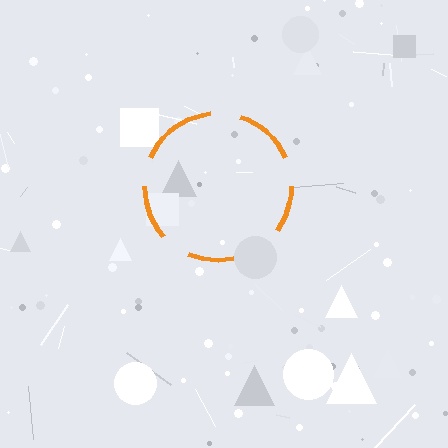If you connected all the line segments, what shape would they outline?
They would outline a circle.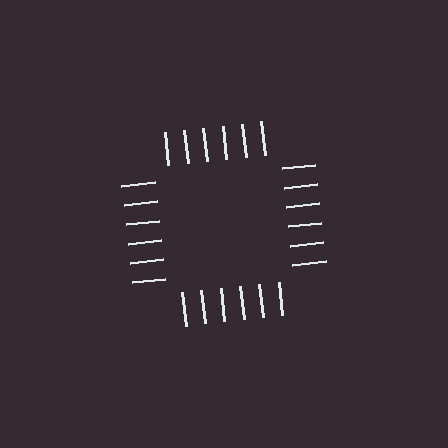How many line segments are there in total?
24 — 6 along each of the 4 edges.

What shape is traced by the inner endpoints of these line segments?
An illusory square — the line segments terminate on its edges but no continuous stroke is drawn.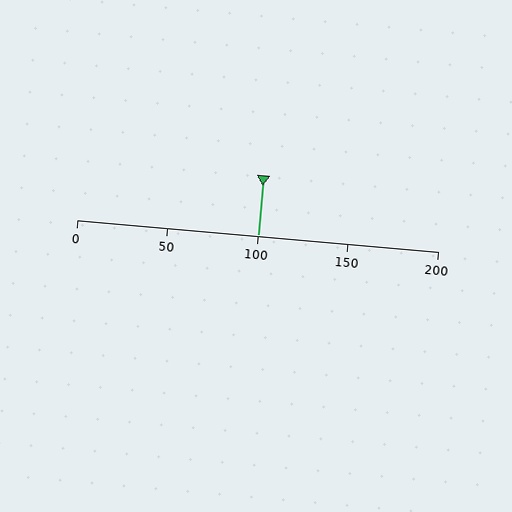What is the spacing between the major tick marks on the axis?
The major ticks are spaced 50 apart.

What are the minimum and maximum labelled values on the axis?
The axis runs from 0 to 200.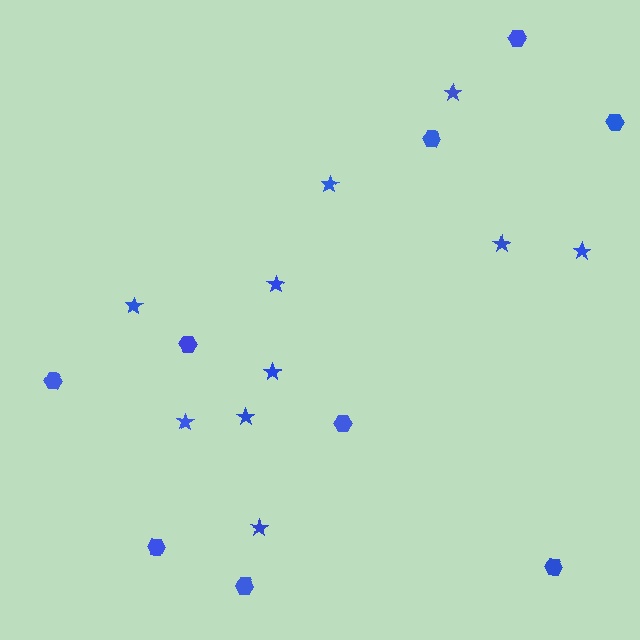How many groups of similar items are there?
There are 2 groups: one group of hexagons (9) and one group of stars (10).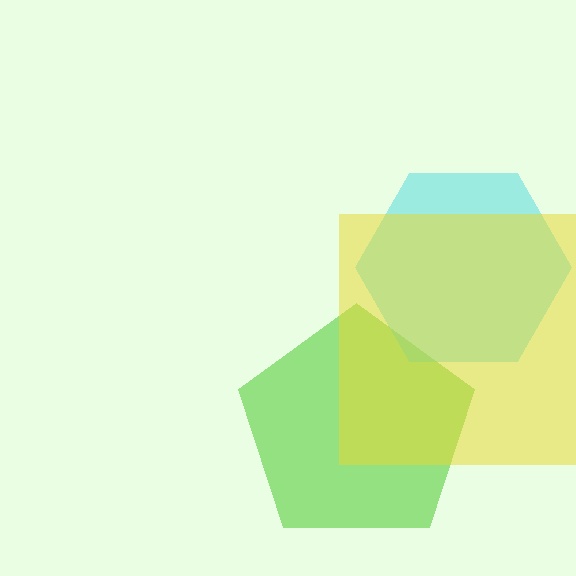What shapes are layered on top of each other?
The layered shapes are: a lime pentagon, a cyan hexagon, a yellow square.